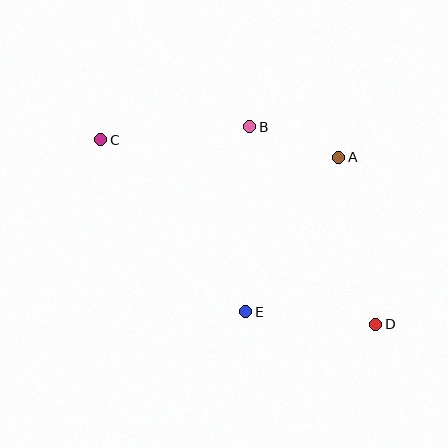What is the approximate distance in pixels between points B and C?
The distance between B and C is approximately 149 pixels.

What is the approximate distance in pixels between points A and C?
The distance between A and C is approximately 239 pixels.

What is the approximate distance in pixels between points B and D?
The distance between B and D is approximately 234 pixels.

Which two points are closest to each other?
Points A and B are closest to each other.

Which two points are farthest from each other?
Points C and D are farthest from each other.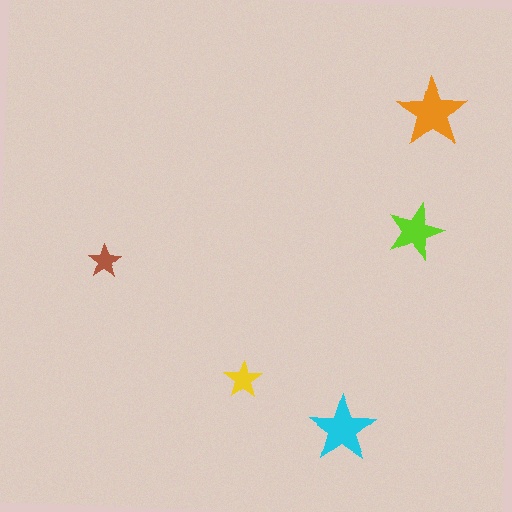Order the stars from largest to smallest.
the orange one, the cyan one, the lime one, the yellow one, the brown one.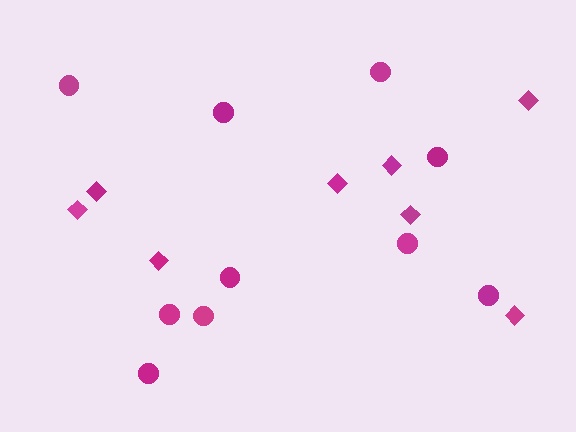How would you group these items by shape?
There are 2 groups: one group of diamonds (8) and one group of circles (10).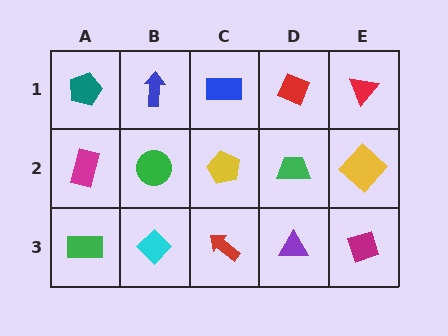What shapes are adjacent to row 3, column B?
A green circle (row 2, column B), a green rectangle (row 3, column A), a red arrow (row 3, column C).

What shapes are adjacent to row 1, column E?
A yellow diamond (row 2, column E), a red diamond (row 1, column D).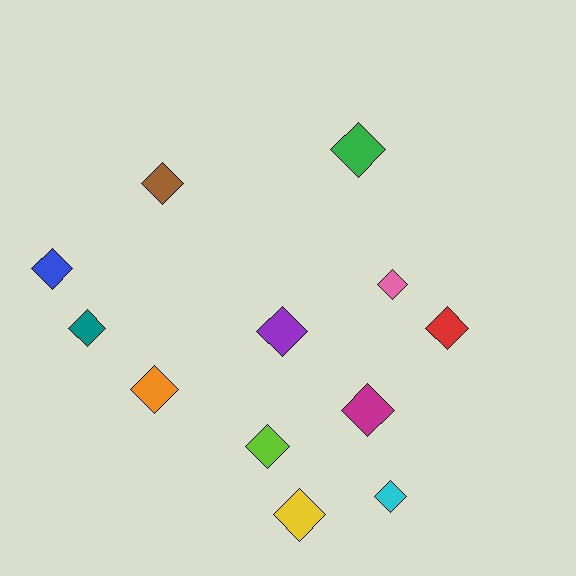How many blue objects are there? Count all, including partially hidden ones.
There is 1 blue object.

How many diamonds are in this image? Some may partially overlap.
There are 12 diamonds.